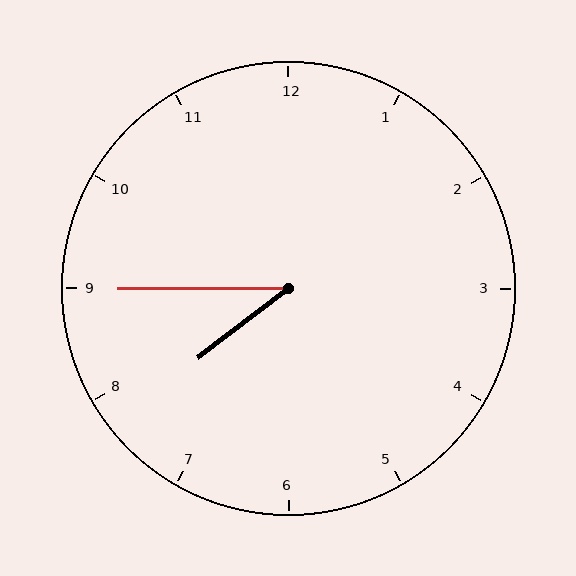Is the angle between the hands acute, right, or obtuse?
It is acute.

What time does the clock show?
7:45.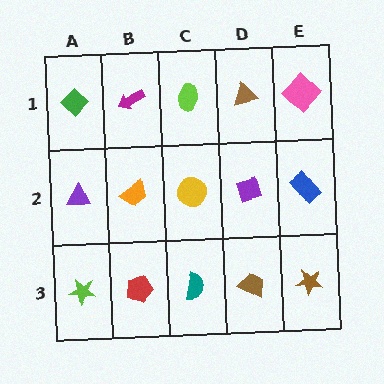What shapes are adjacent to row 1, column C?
A yellow circle (row 2, column C), a magenta arrow (row 1, column B), a brown triangle (row 1, column D).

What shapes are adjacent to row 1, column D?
A purple diamond (row 2, column D), a lime ellipse (row 1, column C), a pink diamond (row 1, column E).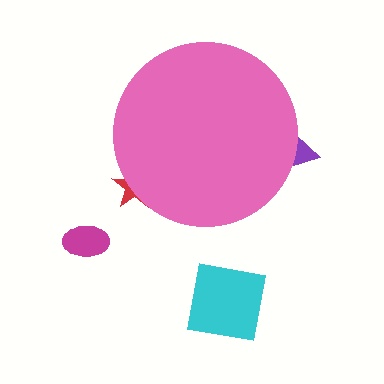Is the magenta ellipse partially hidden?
No, the magenta ellipse is fully visible.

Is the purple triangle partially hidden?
Yes, the purple triangle is partially hidden behind the pink circle.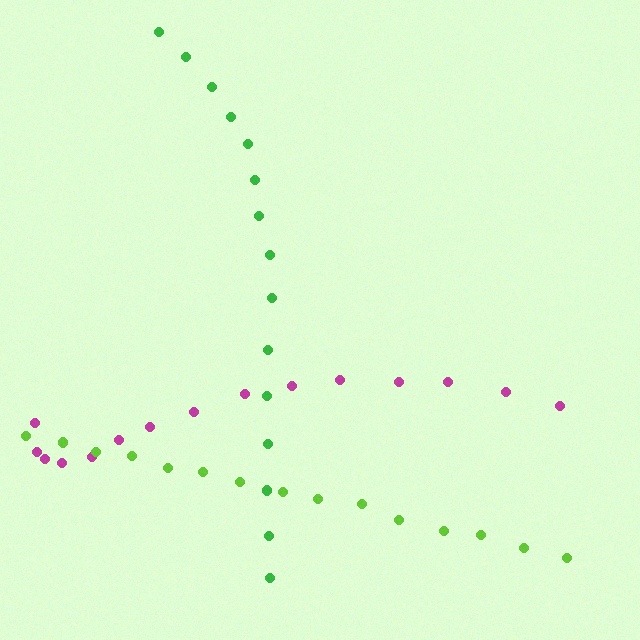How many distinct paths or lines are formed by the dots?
There are 3 distinct paths.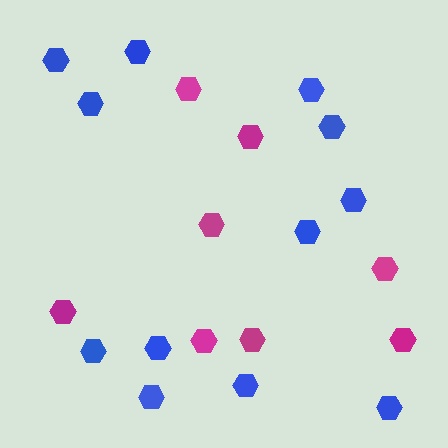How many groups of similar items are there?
There are 2 groups: one group of magenta hexagons (8) and one group of blue hexagons (12).